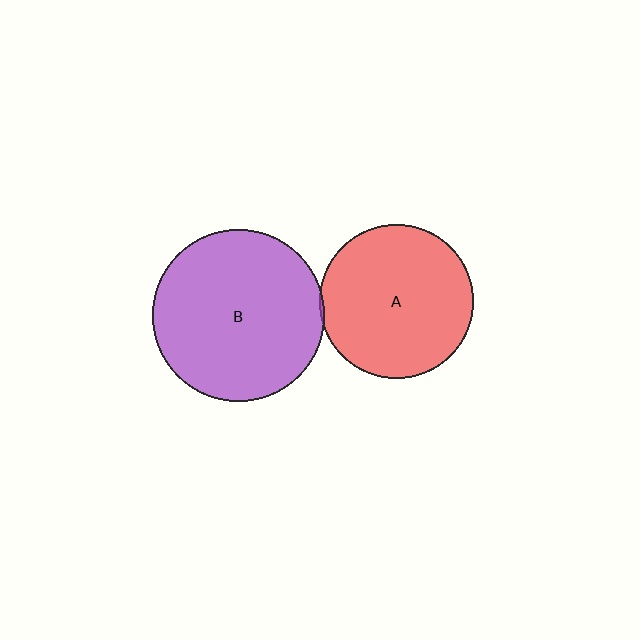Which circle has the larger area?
Circle B (purple).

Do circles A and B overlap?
Yes.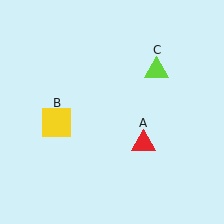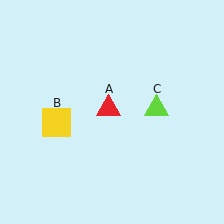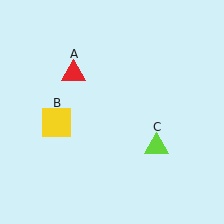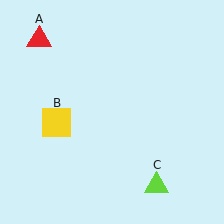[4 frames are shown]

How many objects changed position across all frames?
2 objects changed position: red triangle (object A), lime triangle (object C).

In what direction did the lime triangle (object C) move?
The lime triangle (object C) moved down.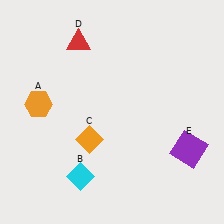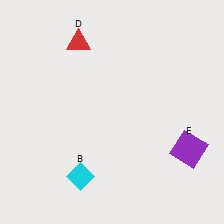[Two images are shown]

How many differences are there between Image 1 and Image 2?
There are 2 differences between the two images.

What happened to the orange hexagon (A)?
The orange hexagon (A) was removed in Image 2. It was in the top-left area of Image 1.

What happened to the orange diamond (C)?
The orange diamond (C) was removed in Image 2. It was in the bottom-left area of Image 1.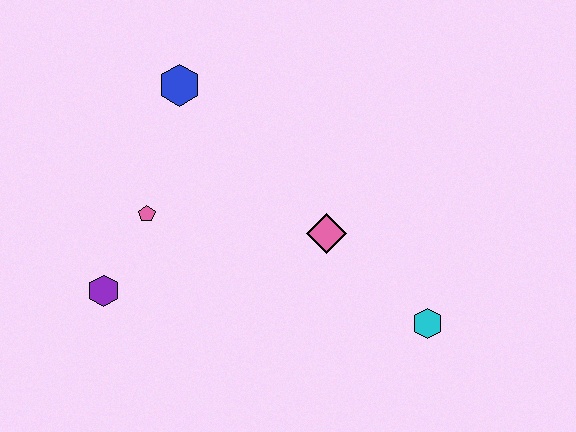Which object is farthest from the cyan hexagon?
The blue hexagon is farthest from the cyan hexagon.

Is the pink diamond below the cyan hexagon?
No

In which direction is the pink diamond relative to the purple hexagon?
The pink diamond is to the right of the purple hexagon.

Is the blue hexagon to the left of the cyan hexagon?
Yes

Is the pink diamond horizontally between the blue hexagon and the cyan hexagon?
Yes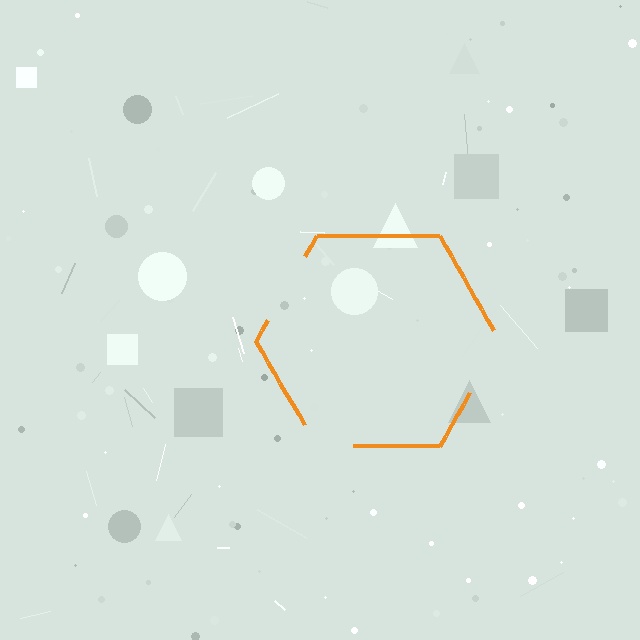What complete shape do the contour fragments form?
The contour fragments form a hexagon.